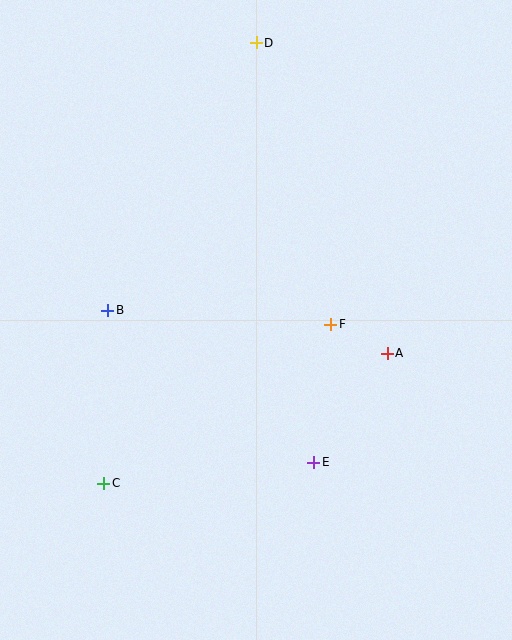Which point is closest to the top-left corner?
Point D is closest to the top-left corner.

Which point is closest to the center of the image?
Point F at (331, 324) is closest to the center.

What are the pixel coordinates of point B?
Point B is at (108, 310).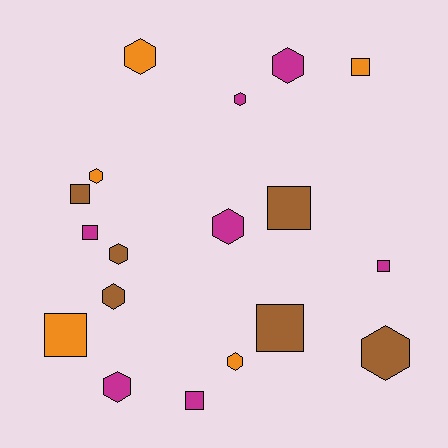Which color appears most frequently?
Magenta, with 7 objects.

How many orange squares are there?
There are 2 orange squares.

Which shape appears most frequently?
Hexagon, with 10 objects.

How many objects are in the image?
There are 18 objects.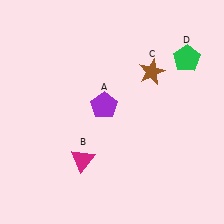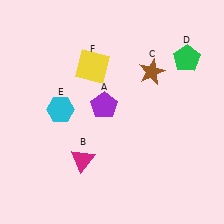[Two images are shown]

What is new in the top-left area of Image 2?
A cyan hexagon (E) was added in the top-left area of Image 2.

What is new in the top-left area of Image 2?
A yellow square (F) was added in the top-left area of Image 2.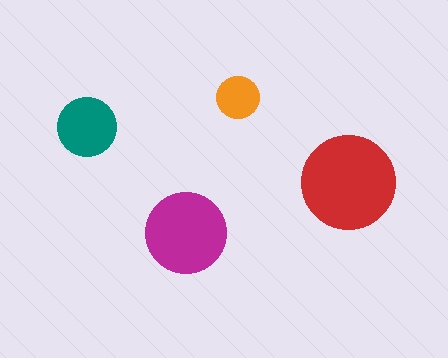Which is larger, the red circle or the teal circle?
The red one.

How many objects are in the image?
There are 4 objects in the image.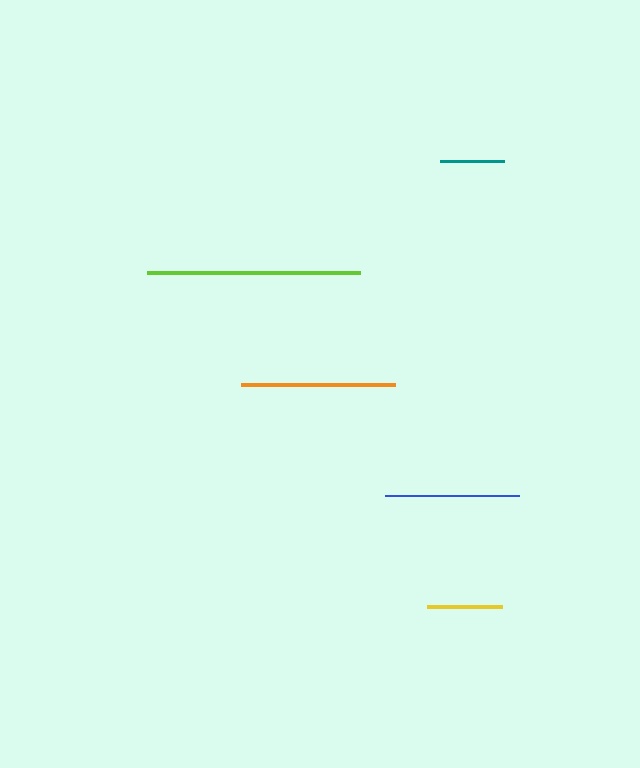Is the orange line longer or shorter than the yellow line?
The orange line is longer than the yellow line.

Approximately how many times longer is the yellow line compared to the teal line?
The yellow line is approximately 1.2 times the length of the teal line.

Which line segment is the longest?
The lime line is the longest at approximately 213 pixels.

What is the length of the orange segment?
The orange segment is approximately 154 pixels long.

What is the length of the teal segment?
The teal segment is approximately 64 pixels long.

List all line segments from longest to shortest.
From longest to shortest: lime, orange, blue, yellow, teal.